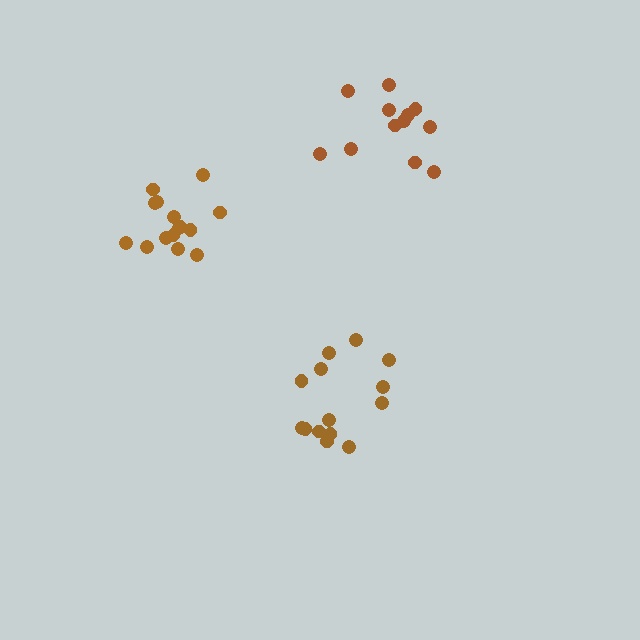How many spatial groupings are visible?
There are 3 spatial groupings.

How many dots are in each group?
Group 1: 14 dots, Group 2: 15 dots, Group 3: 12 dots (41 total).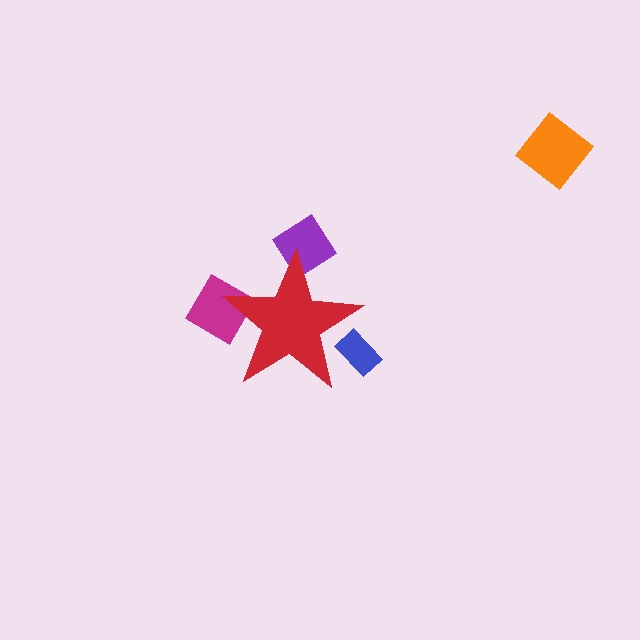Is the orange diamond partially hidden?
No, the orange diamond is fully visible.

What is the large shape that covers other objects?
A red star.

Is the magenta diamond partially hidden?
Yes, the magenta diamond is partially hidden behind the red star.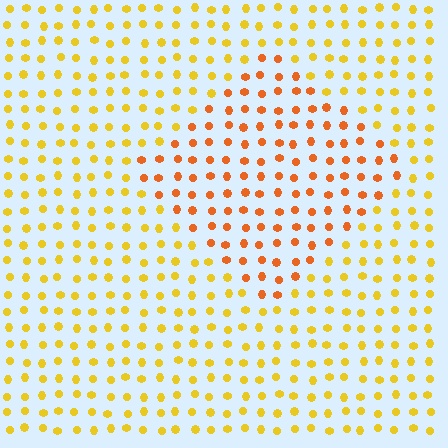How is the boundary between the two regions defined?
The boundary is defined purely by a slight shift in hue (about 30 degrees). Spacing, size, and orientation are identical on both sides.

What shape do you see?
I see a diamond.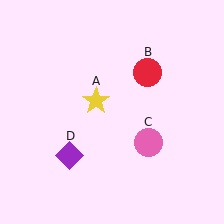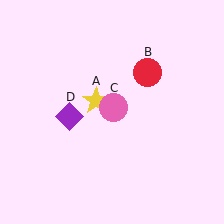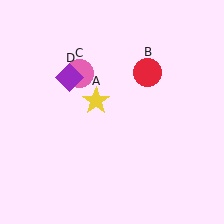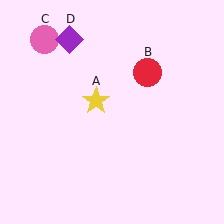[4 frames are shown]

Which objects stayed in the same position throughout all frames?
Yellow star (object A) and red circle (object B) remained stationary.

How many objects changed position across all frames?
2 objects changed position: pink circle (object C), purple diamond (object D).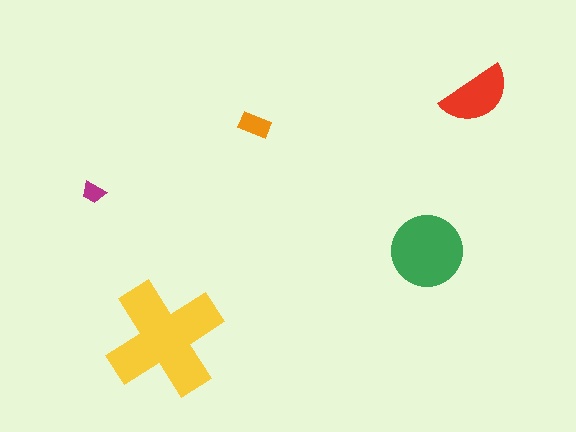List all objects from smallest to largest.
The magenta trapezoid, the orange rectangle, the red semicircle, the green circle, the yellow cross.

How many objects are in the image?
There are 5 objects in the image.